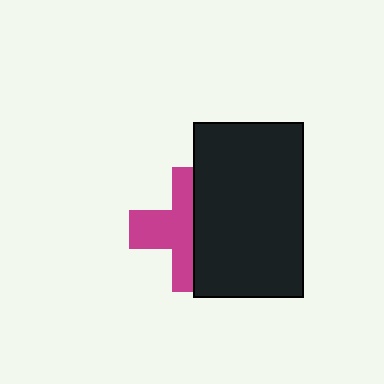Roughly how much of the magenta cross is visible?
About half of it is visible (roughly 53%).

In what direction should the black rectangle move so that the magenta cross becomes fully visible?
The black rectangle should move right. That is the shortest direction to clear the overlap and leave the magenta cross fully visible.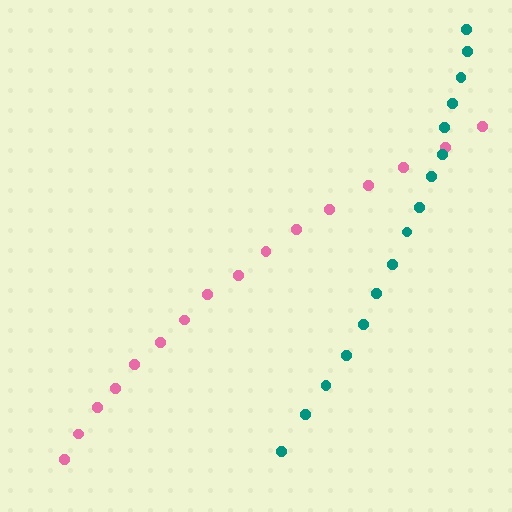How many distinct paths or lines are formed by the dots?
There are 2 distinct paths.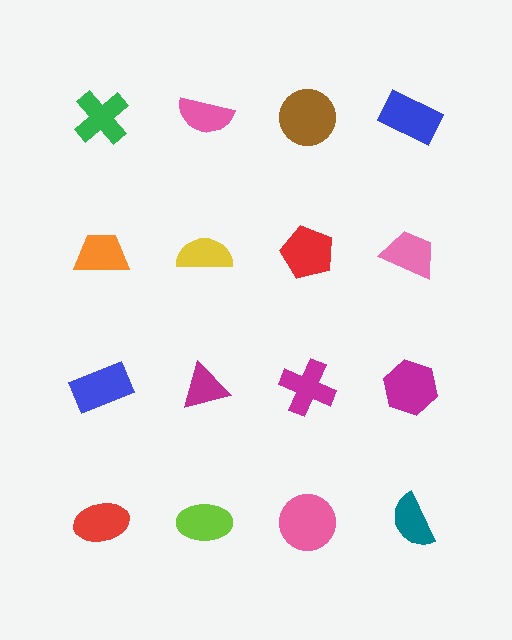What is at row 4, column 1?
A red ellipse.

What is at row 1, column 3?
A brown circle.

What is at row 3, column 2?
A magenta triangle.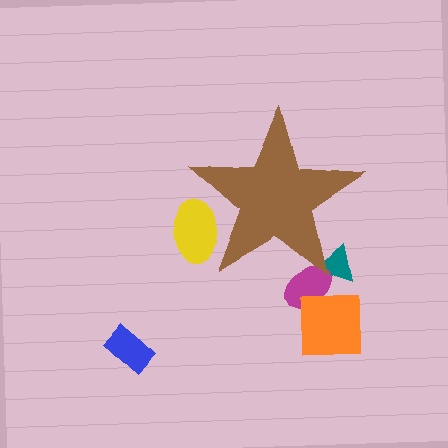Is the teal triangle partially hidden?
Yes, the teal triangle is partially hidden behind the brown star.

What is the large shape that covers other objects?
A brown star.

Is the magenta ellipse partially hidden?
Yes, the magenta ellipse is partially hidden behind the brown star.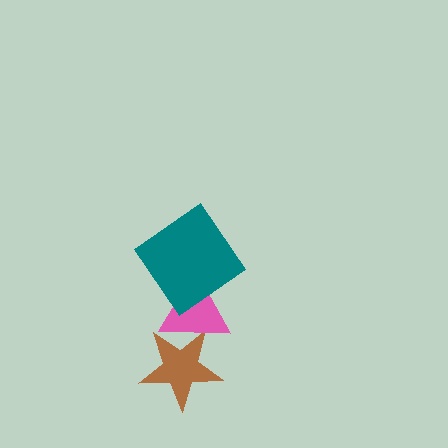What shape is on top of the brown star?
The pink triangle is on top of the brown star.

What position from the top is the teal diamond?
The teal diamond is 1st from the top.